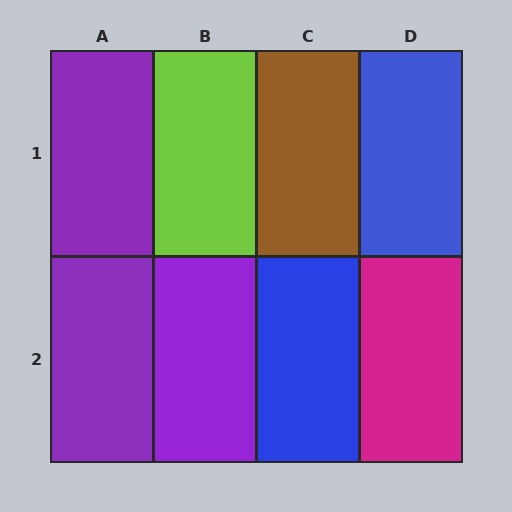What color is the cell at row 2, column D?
Magenta.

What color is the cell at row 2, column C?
Blue.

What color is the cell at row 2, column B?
Purple.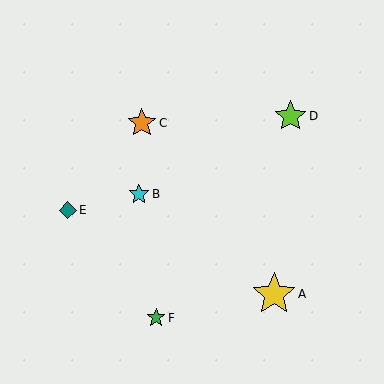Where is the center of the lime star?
The center of the lime star is at (290, 116).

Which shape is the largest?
The yellow star (labeled A) is the largest.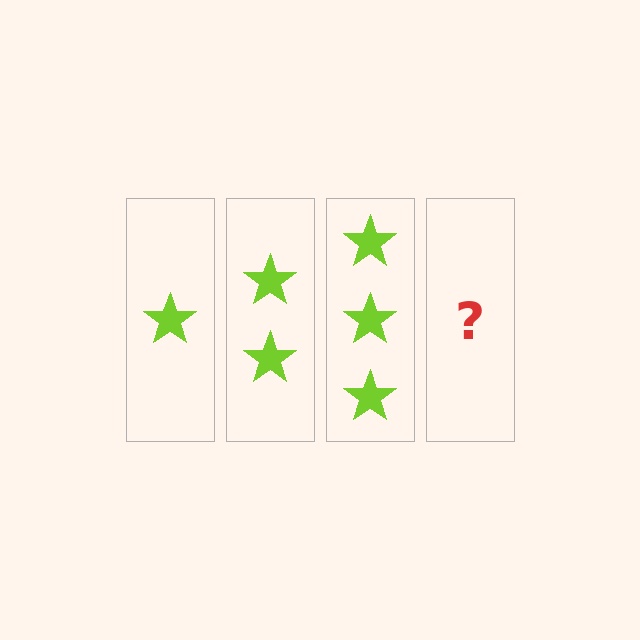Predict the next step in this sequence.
The next step is 4 stars.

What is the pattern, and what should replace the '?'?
The pattern is that each step adds one more star. The '?' should be 4 stars.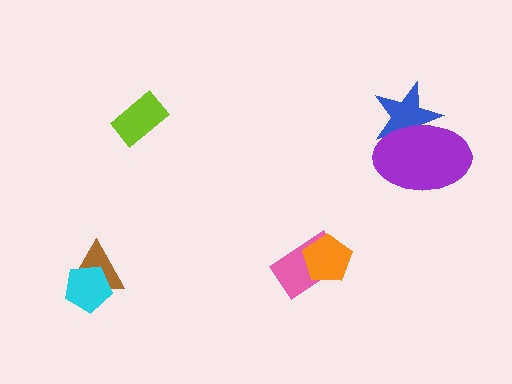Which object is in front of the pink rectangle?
The orange pentagon is in front of the pink rectangle.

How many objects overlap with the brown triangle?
1 object overlaps with the brown triangle.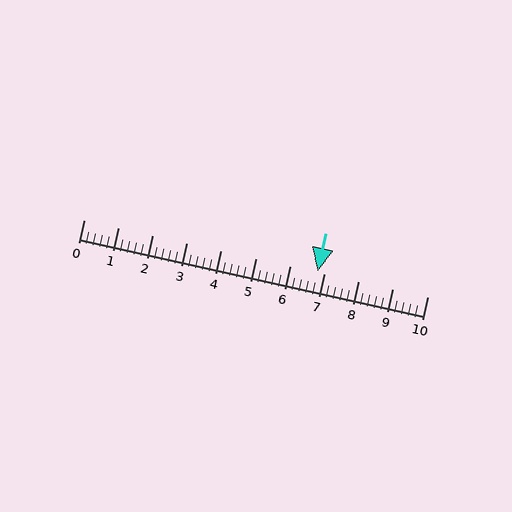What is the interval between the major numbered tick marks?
The major tick marks are spaced 1 units apart.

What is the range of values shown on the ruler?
The ruler shows values from 0 to 10.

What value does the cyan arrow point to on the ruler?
The cyan arrow points to approximately 6.8.